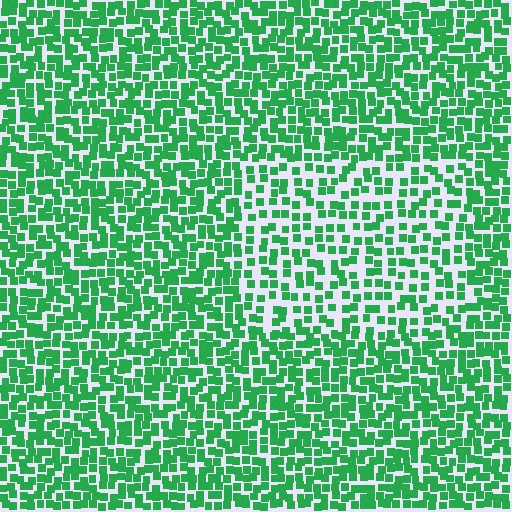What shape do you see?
I see a rectangle.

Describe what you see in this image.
The image contains small green elements arranged at two different densities. A rectangle-shaped region is visible where the elements are less densely packed than the surrounding area.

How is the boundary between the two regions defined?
The boundary is defined by a change in element density (approximately 1.7x ratio). All elements are the same color, size, and shape.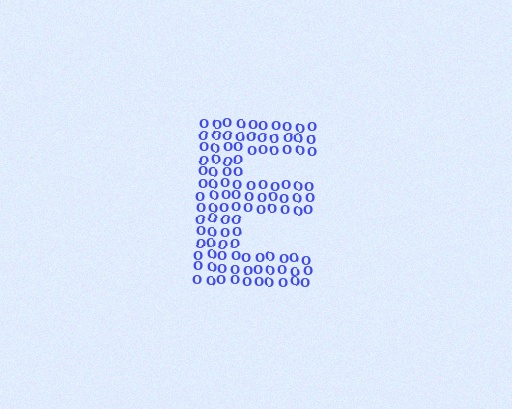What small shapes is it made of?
It is made of small letter O's.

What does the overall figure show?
The overall figure shows the letter E.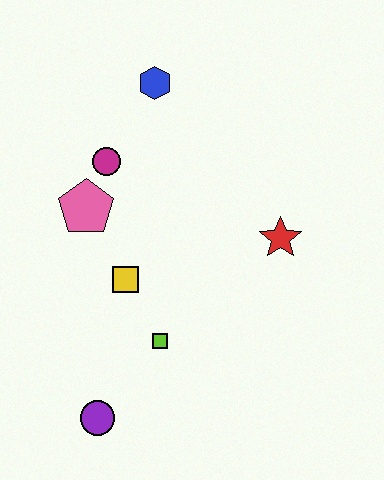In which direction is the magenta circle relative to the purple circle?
The magenta circle is above the purple circle.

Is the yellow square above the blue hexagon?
No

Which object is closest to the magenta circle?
The pink pentagon is closest to the magenta circle.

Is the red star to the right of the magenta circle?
Yes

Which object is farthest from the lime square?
The blue hexagon is farthest from the lime square.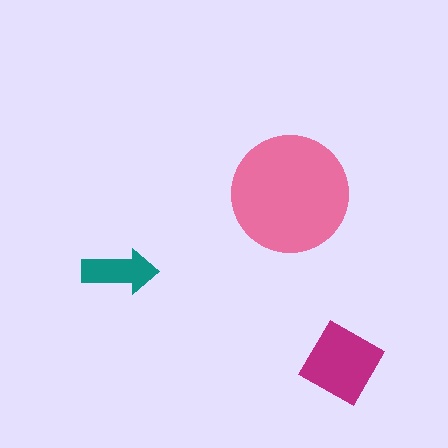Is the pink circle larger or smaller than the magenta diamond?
Larger.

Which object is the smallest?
The teal arrow.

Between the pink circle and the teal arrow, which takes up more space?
The pink circle.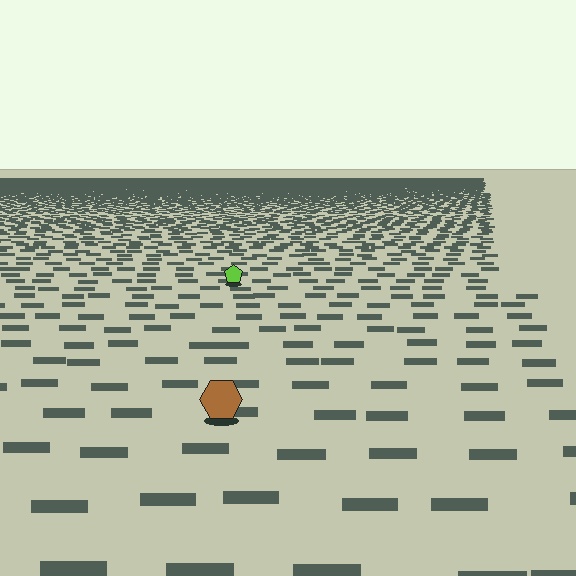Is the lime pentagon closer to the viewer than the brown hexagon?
No. The brown hexagon is closer — you can tell from the texture gradient: the ground texture is coarser near it.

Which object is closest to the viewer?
The brown hexagon is closest. The texture marks near it are larger and more spread out.